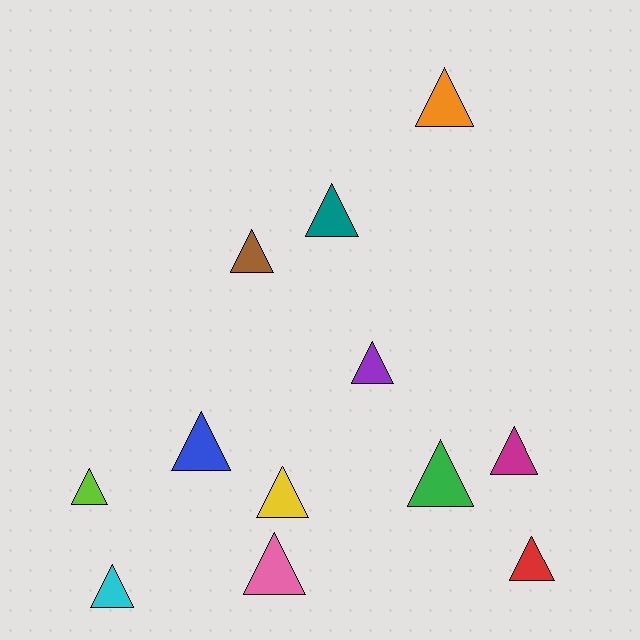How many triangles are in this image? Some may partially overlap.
There are 12 triangles.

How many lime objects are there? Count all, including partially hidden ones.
There is 1 lime object.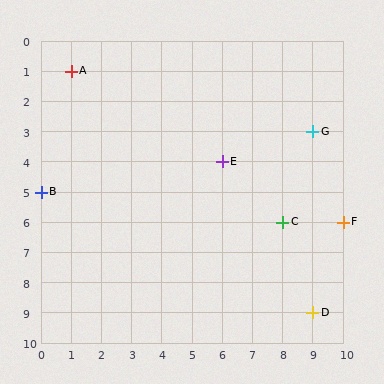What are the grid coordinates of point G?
Point G is at grid coordinates (9, 3).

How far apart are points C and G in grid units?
Points C and G are 1 column and 3 rows apart (about 3.2 grid units diagonally).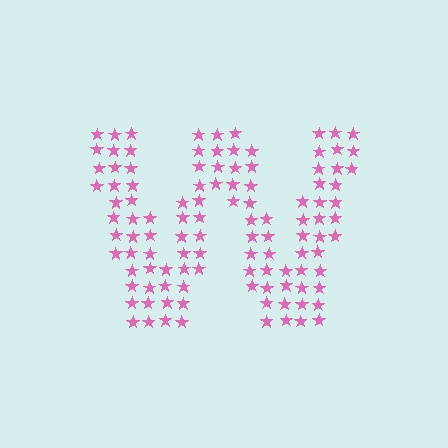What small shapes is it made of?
It is made of small stars.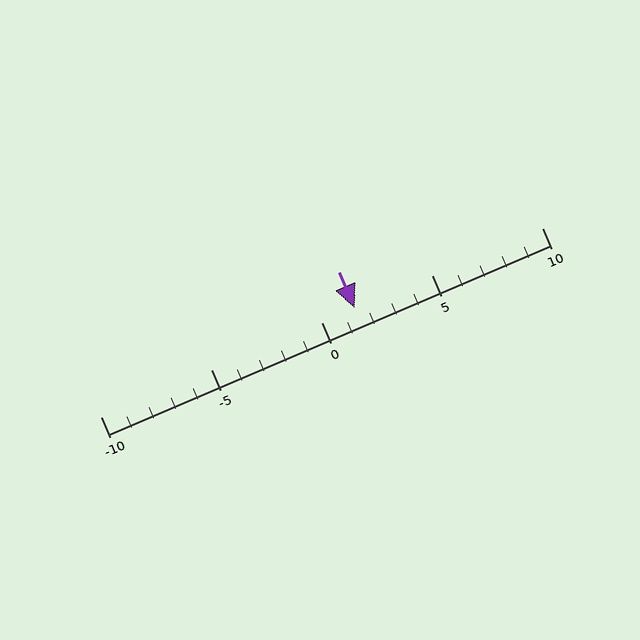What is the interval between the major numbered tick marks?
The major tick marks are spaced 5 units apart.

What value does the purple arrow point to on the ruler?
The purple arrow points to approximately 2.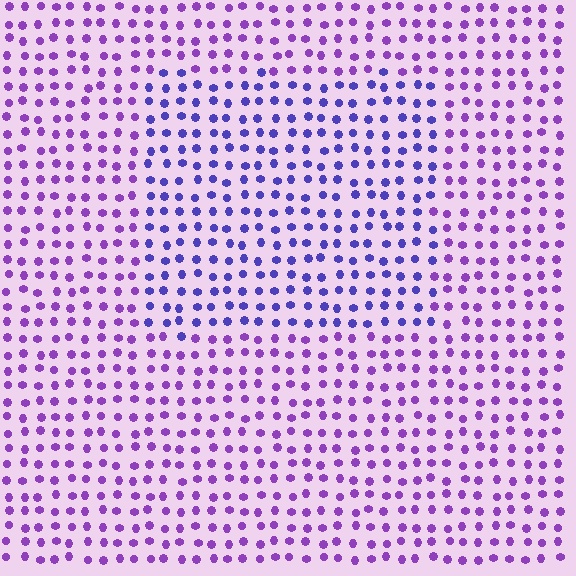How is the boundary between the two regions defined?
The boundary is defined purely by a slight shift in hue (about 33 degrees). Spacing, size, and orientation are identical on both sides.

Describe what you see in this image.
The image is filled with small purple elements in a uniform arrangement. A rectangle-shaped region is visible where the elements are tinted to a slightly different hue, forming a subtle color boundary.